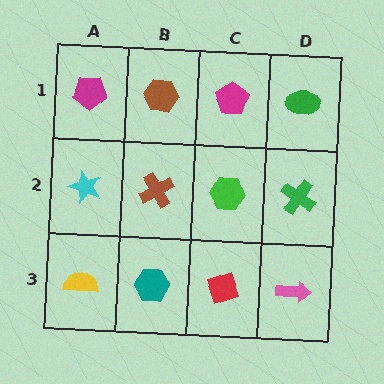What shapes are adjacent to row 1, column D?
A green cross (row 2, column D), a magenta pentagon (row 1, column C).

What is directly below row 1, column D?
A green cross.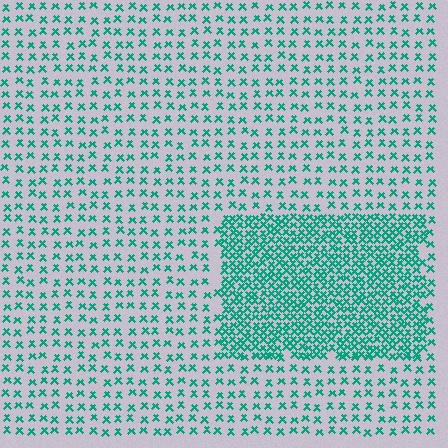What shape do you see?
I see a rectangle.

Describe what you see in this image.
The image contains small teal elements arranged at two different densities. A rectangle-shaped region is visible where the elements are more densely packed than the surrounding area.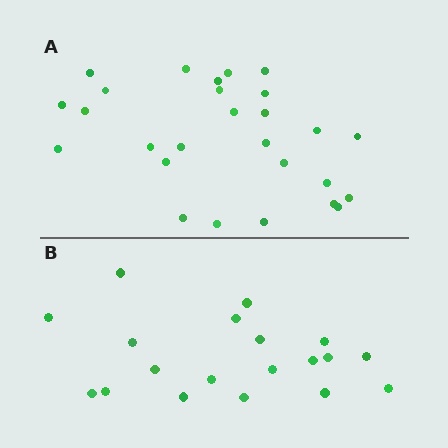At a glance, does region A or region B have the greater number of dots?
Region A (the top region) has more dots.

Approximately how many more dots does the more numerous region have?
Region A has roughly 8 or so more dots than region B.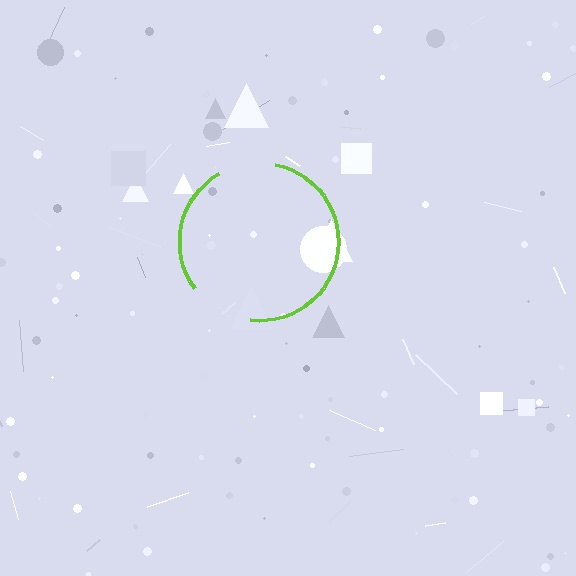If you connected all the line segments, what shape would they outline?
They would outline a circle.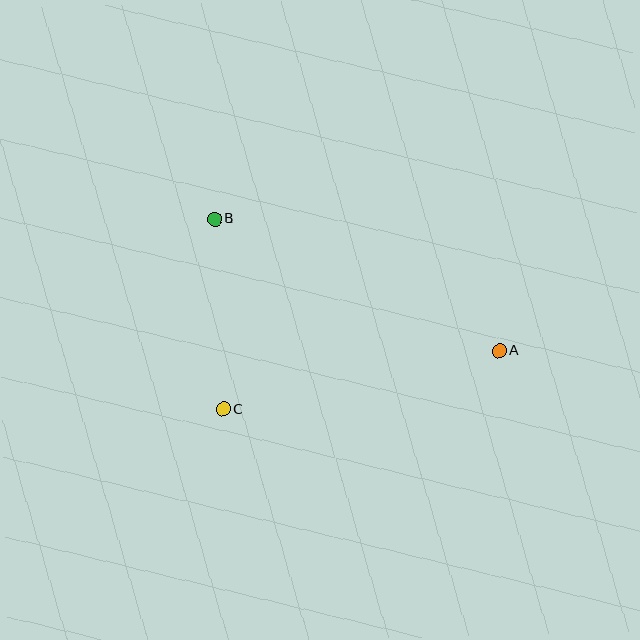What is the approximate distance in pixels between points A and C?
The distance between A and C is approximately 282 pixels.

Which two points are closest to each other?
Points B and C are closest to each other.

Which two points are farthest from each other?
Points A and B are farthest from each other.